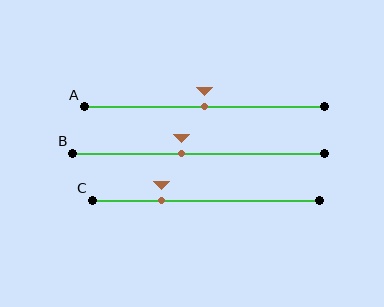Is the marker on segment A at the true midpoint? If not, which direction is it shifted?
Yes, the marker on segment A is at the true midpoint.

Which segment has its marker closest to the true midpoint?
Segment A has its marker closest to the true midpoint.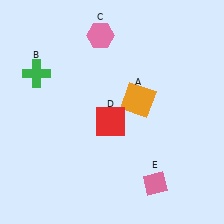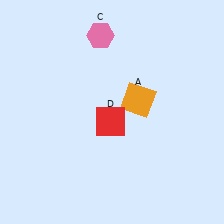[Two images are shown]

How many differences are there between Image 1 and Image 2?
There are 2 differences between the two images.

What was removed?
The green cross (B), the pink diamond (E) were removed in Image 2.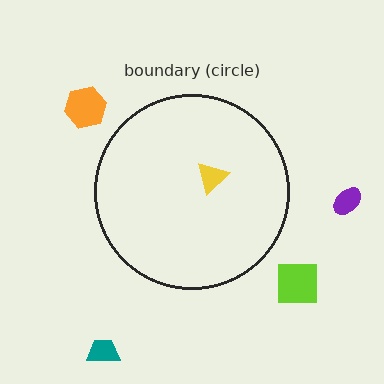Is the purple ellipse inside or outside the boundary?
Outside.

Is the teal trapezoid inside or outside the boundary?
Outside.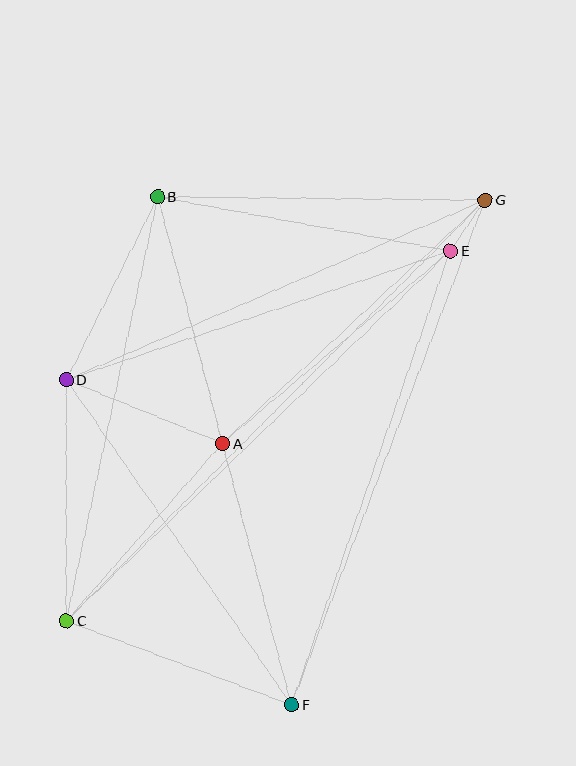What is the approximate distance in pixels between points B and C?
The distance between B and C is approximately 434 pixels.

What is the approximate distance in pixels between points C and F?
The distance between C and F is approximately 240 pixels.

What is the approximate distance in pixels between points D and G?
The distance between D and G is approximately 456 pixels.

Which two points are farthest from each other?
Points C and G are farthest from each other.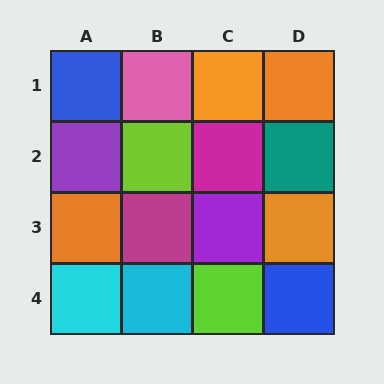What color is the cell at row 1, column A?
Blue.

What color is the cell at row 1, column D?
Orange.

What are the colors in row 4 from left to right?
Cyan, cyan, lime, blue.